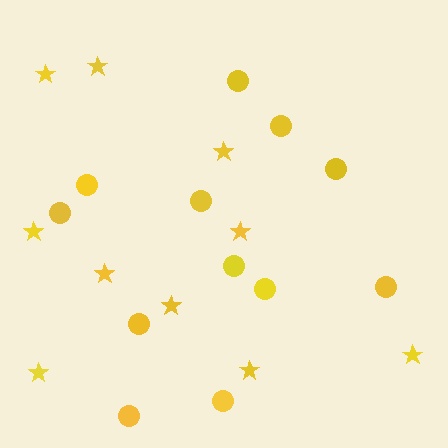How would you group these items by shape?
There are 2 groups: one group of circles (12) and one group of stars (10).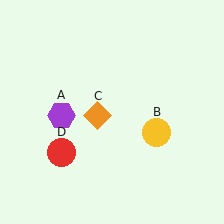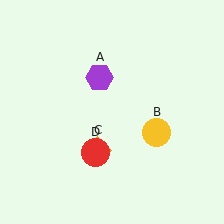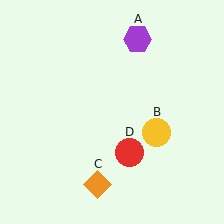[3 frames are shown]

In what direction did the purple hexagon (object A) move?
The purple hexagon (object A) moved up and to the right.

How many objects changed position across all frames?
3 objects changed position: purple hexagon (object A), orange diamond (object C), red circle (object D).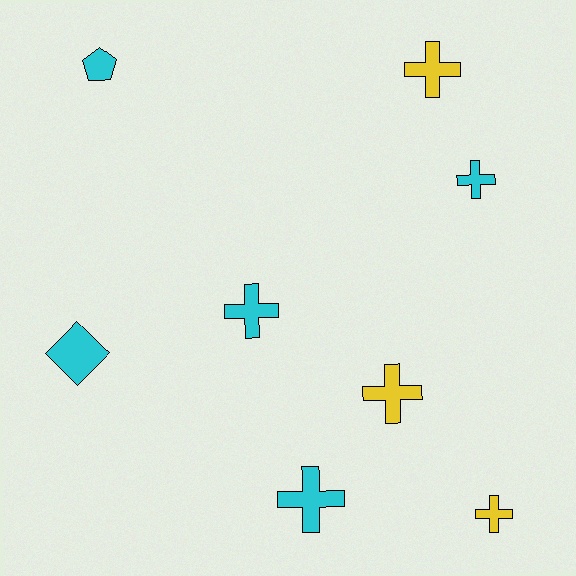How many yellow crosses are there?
There are 3 yellow crosses.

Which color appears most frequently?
Cyan, with 5 objects.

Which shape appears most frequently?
Cross, with 6 objects.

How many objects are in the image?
There are 8 objects.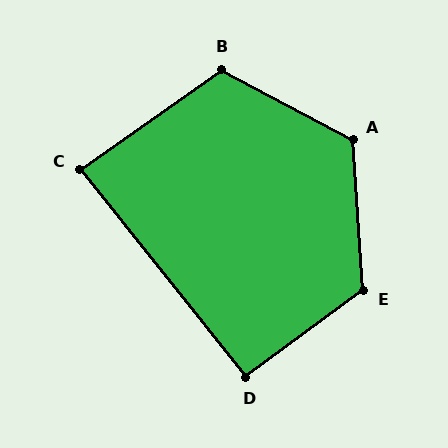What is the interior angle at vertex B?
Approximately 117 degrees (obtuse).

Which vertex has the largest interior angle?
E, at approximately 123 degrees.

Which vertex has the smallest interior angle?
C, at approximately 86 degrees.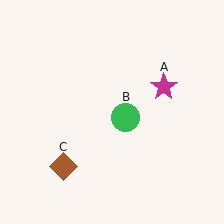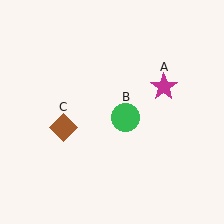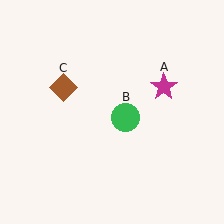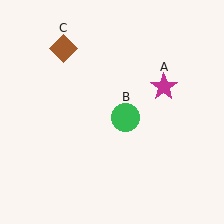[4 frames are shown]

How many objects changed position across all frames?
1 object changed position: brown diamond (object C).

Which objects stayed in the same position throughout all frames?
Magenta star (object A) and green circle (object B) remained stationary.